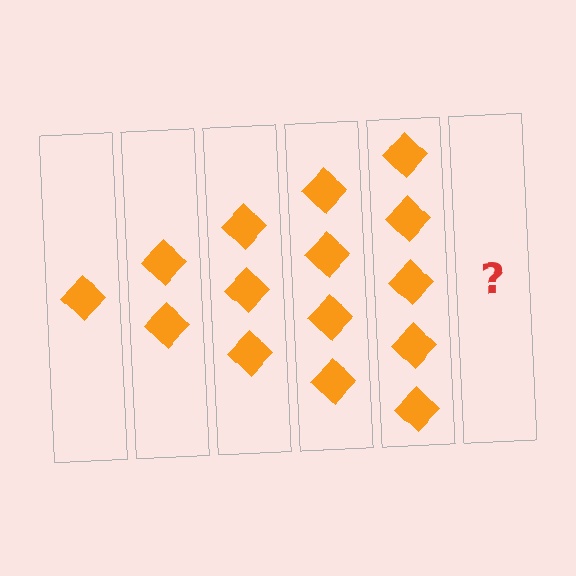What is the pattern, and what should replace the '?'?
The pattern is that each step adds one more diamond. The '?' should be 6 diamonds.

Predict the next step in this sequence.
The next step is 6 diamonds.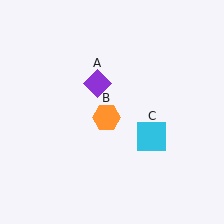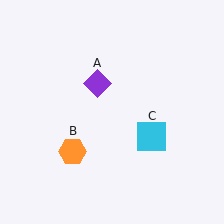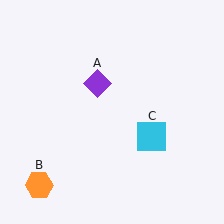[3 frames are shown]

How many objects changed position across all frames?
1 object changed position: orange hexagon (object B).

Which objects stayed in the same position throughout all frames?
Purple diamond (object A) and cyan square (object C) remained stationary.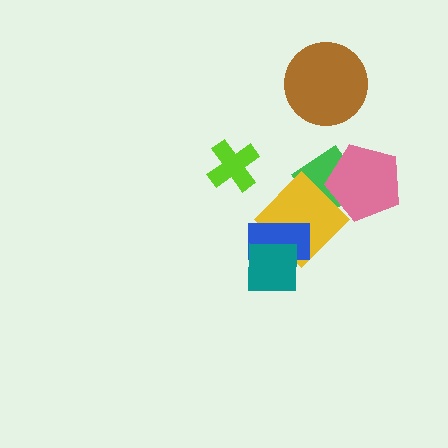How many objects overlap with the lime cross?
0 objects overlap with the lime cross.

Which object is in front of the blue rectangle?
The teal square is in front of the blue rectangle.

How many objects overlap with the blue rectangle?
2 objects overlap with the blue rectangle.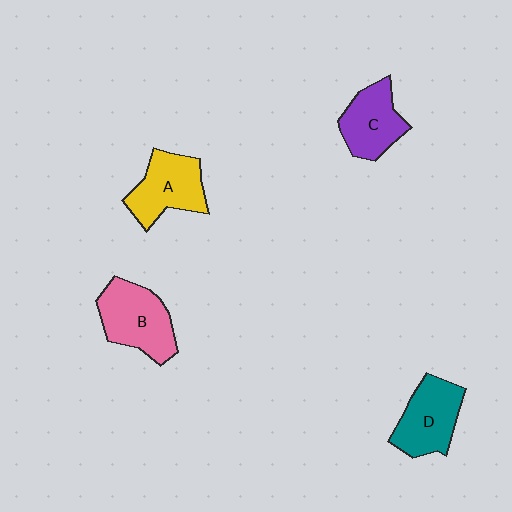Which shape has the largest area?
Shape B (pink).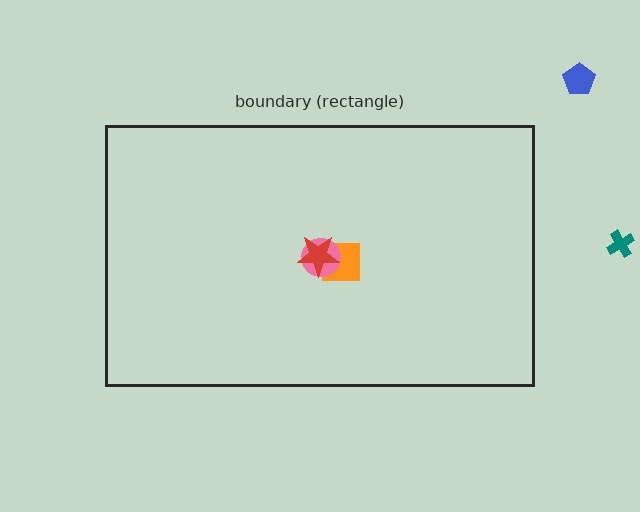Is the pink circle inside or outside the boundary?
Inside.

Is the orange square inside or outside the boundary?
Inside.